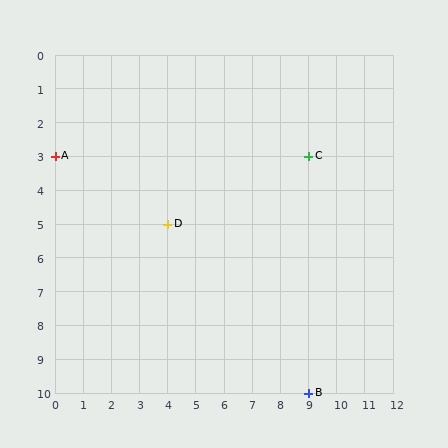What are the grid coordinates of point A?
Point A is at grid coordinates (0, 3).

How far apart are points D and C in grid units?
Points D and C are 5 columns and 2 rows apart (about 5.4 grid units diagonally).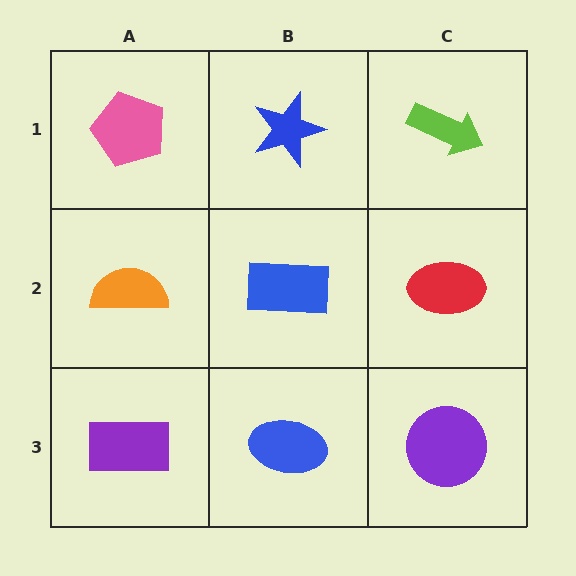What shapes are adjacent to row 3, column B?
A blue rectangle (row 2, column B), a purple rectangle (row 3, column A), a purple circle (row 3, column C).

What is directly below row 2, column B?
A blue ellipse.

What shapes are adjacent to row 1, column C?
A red ellipse (row 2, column C), a blue star (row 1, column B).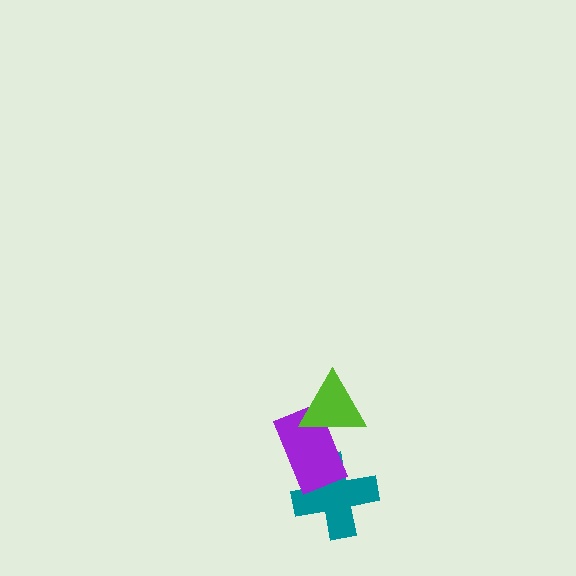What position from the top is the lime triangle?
The lime triangle is 1st from the top.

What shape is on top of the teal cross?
The purple rectangle is on top of the teal cross.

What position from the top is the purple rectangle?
The purple rectangle is 2nd from the top.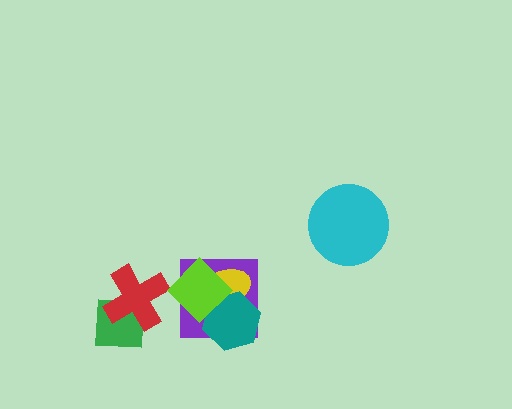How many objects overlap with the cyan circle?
0 objects overlap with the cyan circle.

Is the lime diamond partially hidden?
No, no other shape covers it.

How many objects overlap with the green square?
1 object overlaps with the green square.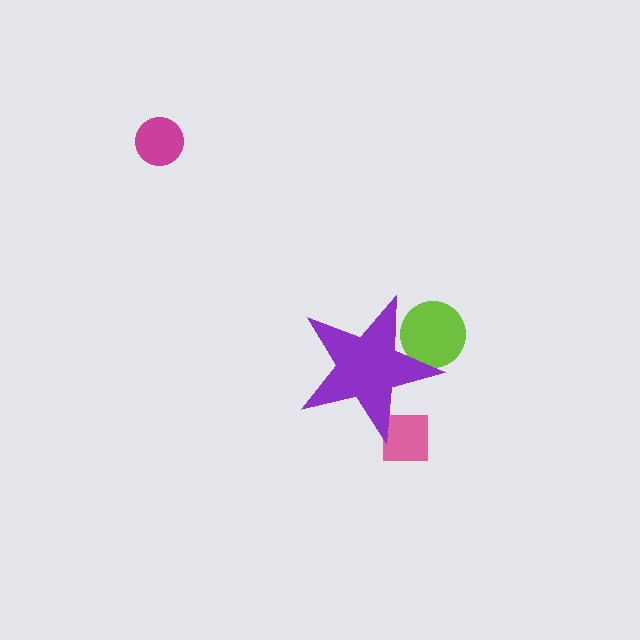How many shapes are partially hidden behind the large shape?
2 shapes are partially hidden.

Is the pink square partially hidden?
Yes, the pink square is partially hidden behind the purple star.